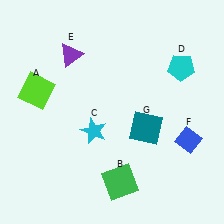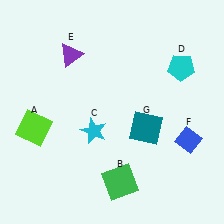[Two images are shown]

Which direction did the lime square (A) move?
The lime square (A) moved down.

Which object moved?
The lime square (A) moved down.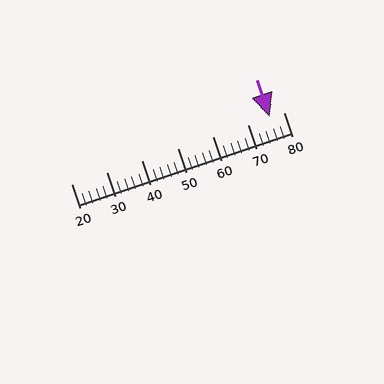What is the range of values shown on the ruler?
The ruler shows values from 20 to 80.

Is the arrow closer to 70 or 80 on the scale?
The arrow is closer to 80.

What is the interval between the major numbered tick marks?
The major tick marks are spaced 10 units apart.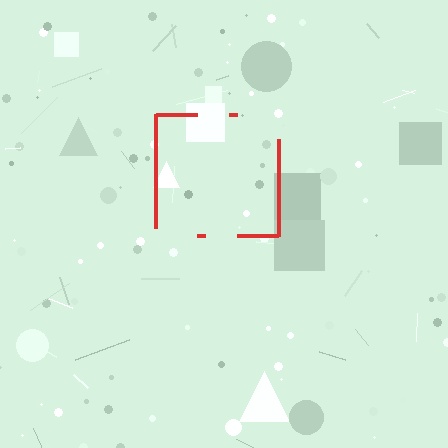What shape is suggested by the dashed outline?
The dashed outline suggests a square.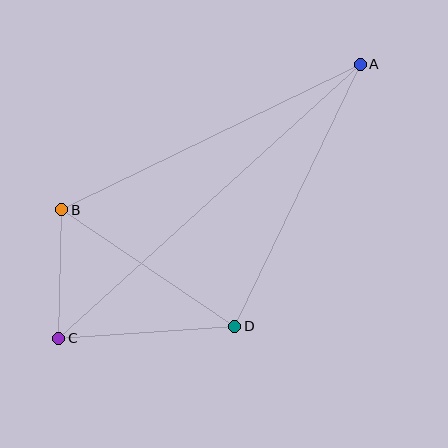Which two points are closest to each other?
Points B and C are closest to each other.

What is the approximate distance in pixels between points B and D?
The distance between B and D is approximately 209 pixels.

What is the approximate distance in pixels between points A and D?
The distance between A and D is approximately 291 pixels.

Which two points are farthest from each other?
Points A and C are farthest from each other.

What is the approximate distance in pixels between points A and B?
The distance between A and B is approximately 332 pixels.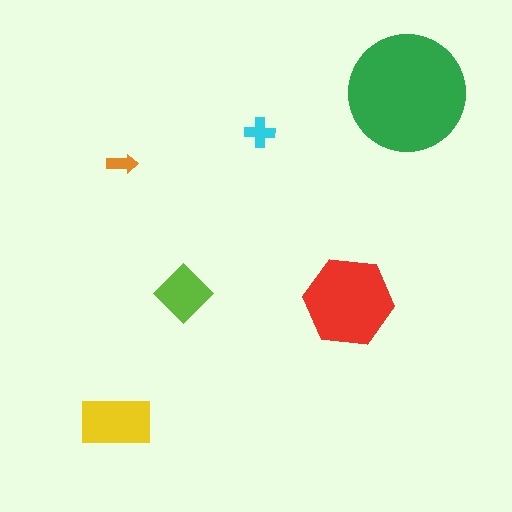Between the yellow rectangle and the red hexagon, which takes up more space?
The red hexagon.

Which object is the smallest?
The orange arrow.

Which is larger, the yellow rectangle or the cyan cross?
The yellow rectangle.